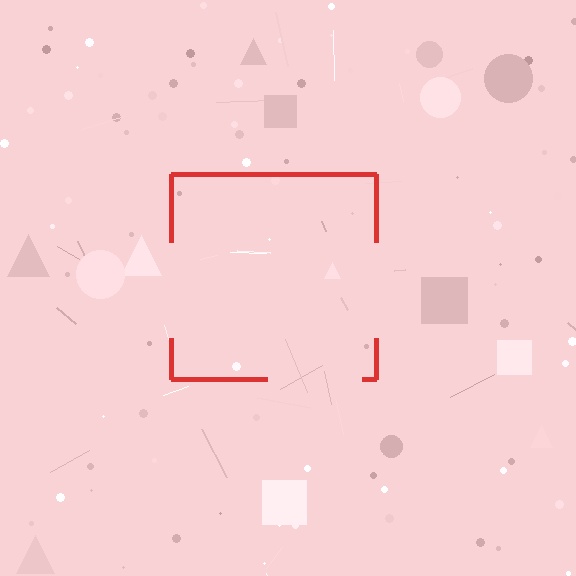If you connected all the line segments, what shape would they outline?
They would outline a square.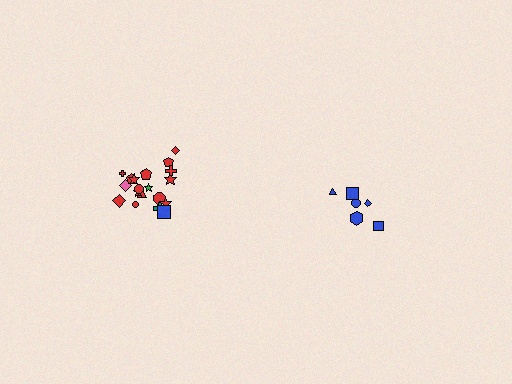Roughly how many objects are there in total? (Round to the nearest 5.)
Roughly 30 objects in total.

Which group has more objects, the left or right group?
The left group.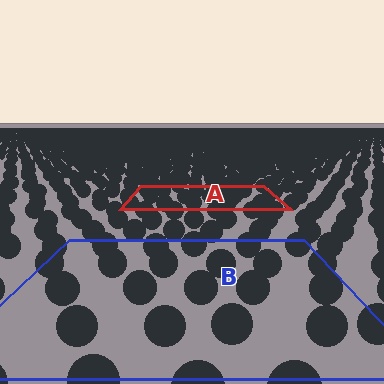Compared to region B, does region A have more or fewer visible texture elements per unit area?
Region A has more texture elements per unit area — they are packed more densely because it is farther away.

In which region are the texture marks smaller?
The texture marks are smaller in region A, because it is farther away.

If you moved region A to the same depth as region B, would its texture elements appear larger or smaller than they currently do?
They would appear larger. At a closer depth, the same texture elements are projected at a bigger on-screen size.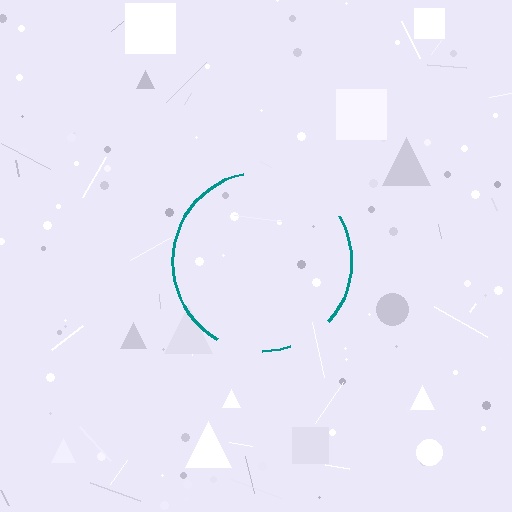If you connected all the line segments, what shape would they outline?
They would outline a circle.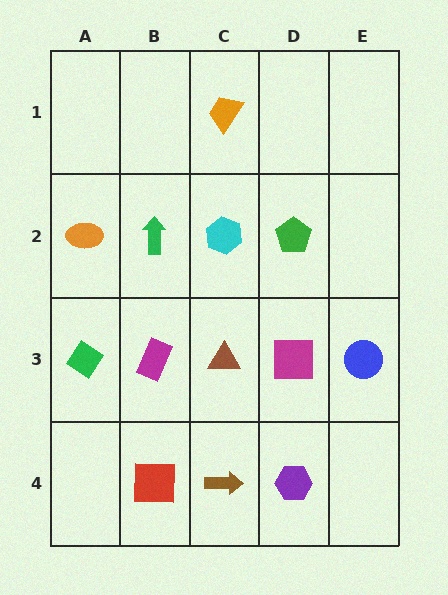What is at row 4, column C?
A brown arrow.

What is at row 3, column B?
A magenta rectangle.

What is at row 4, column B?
A red square.